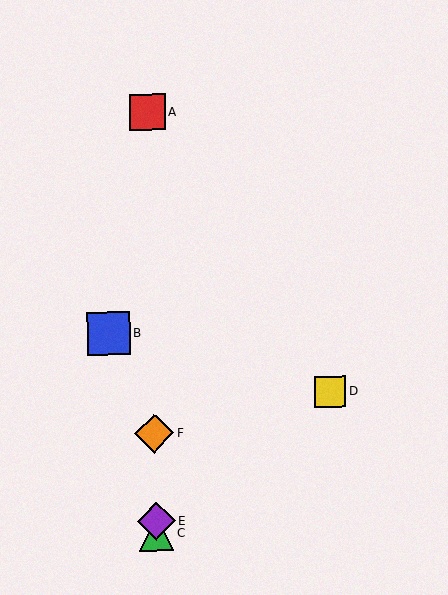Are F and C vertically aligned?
Yes, both are at x≈154.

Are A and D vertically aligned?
No, A is at x≈147 and D is at x≈330.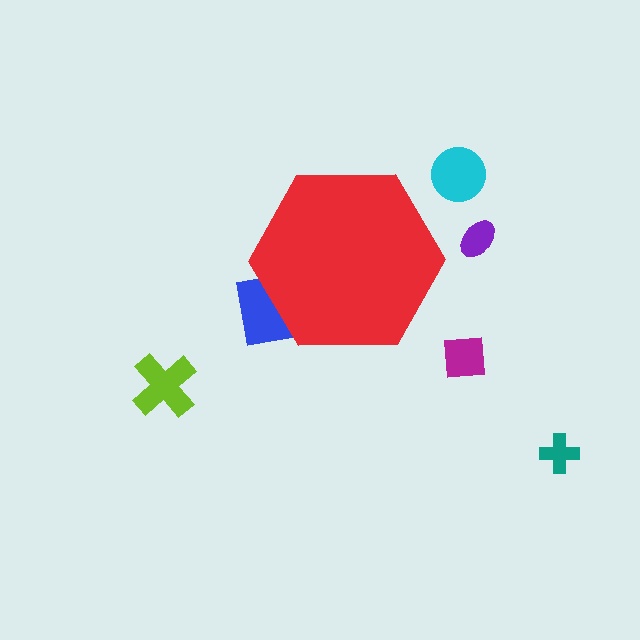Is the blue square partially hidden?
Yes, the blue square is partially hidden behind the red hexagon.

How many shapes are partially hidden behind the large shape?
1 shape is partially hidden.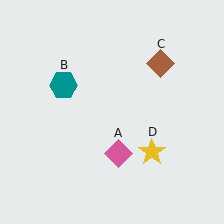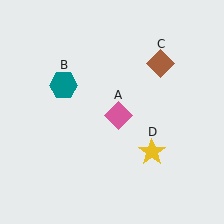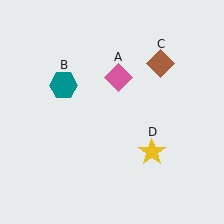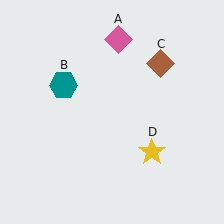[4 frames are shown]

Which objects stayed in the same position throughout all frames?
Teal hexagon (object B) and brown diamond (object C) and yellow star (object D) remained stationary.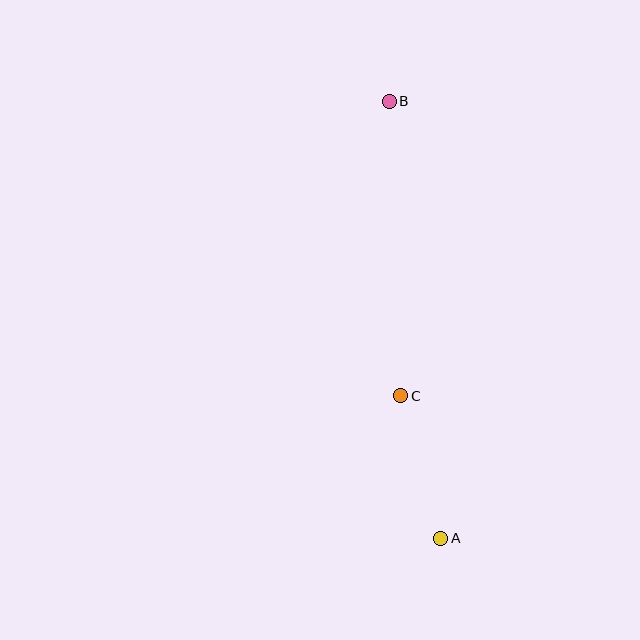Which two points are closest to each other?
Points A and C are closest to each other.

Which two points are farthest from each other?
Points A and B are farthest from each other.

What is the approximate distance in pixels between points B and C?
The distance between B and C is approximately 294 pixels.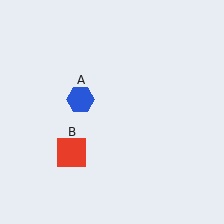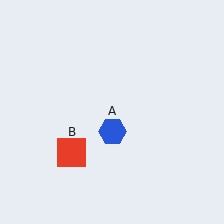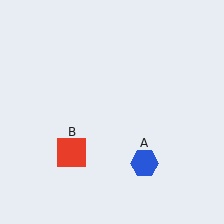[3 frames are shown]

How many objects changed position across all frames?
1 object changed position: blue hexagon (object A).